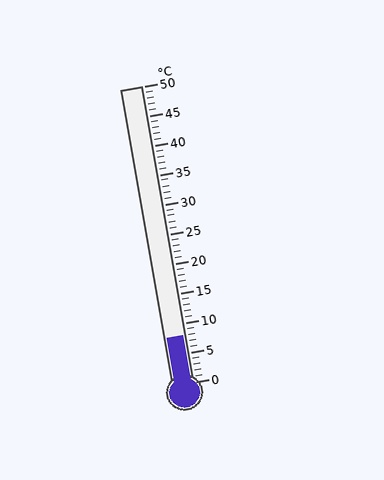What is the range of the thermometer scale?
The thermometer scale ranges from 0°C to 50°C.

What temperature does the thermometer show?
The thermometer shows approximately 8°C.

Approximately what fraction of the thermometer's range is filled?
The thermometer is filled to approximately 15% of its range.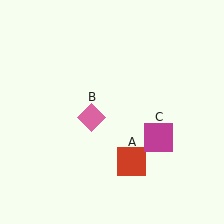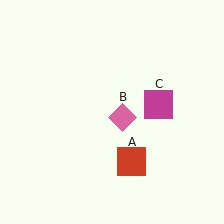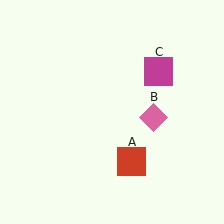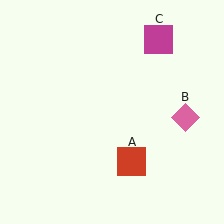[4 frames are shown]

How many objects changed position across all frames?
2 objects changed position: pink diamond (object B), magenta square (object C).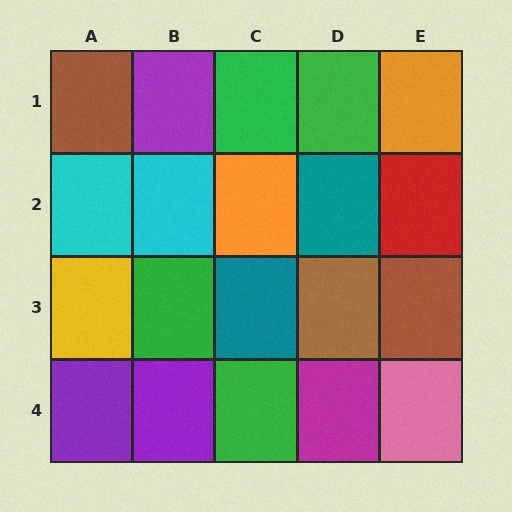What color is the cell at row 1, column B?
Purple.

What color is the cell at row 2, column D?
Teal.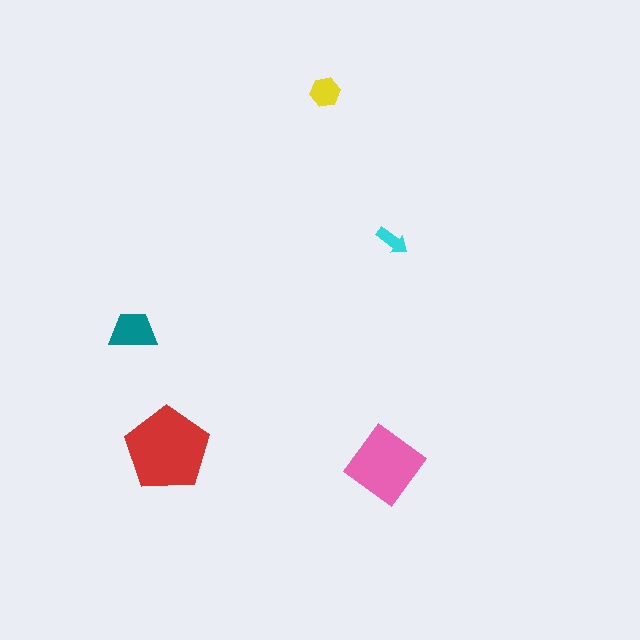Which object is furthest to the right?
The cyan arrow is rightmost.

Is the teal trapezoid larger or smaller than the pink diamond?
Smaller.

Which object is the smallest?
The cyan arrow.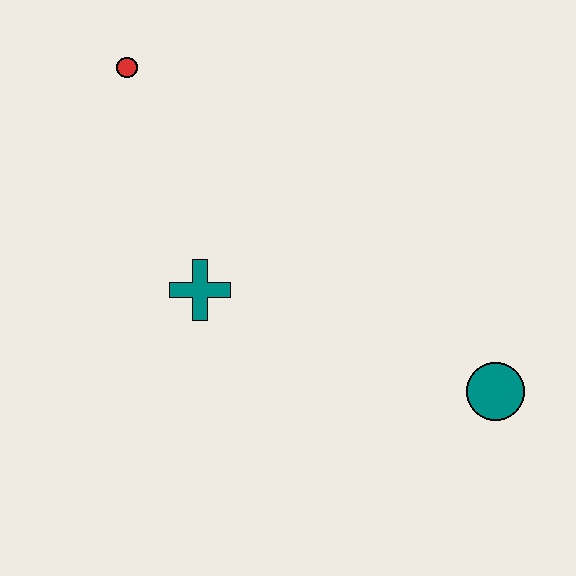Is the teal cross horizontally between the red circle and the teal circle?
Yes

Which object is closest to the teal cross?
The red circle is closest to the teal cross.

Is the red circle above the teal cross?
Yes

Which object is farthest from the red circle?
The teal circle is farthest from the red circle.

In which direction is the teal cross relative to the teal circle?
The teal cross is to the left of the teal circle.